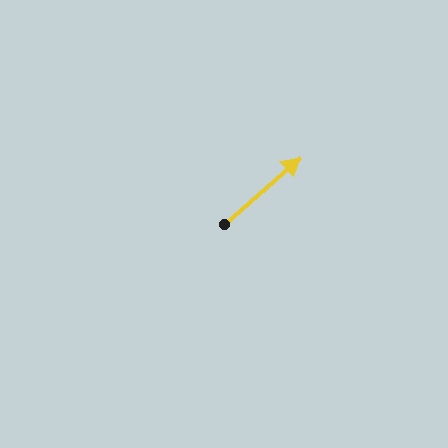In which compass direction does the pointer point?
Northeast.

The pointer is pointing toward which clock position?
Roughly 2 o'clock.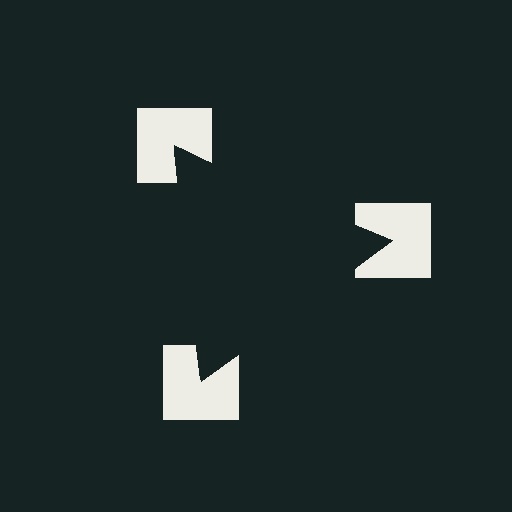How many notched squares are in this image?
There are 3 — one at each vertex of the illusory triangle.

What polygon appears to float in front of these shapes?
An illusory triangle — its edges are inferred from the aligned wedge cuts in the notched squares, not physically drawn.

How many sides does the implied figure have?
3 sides.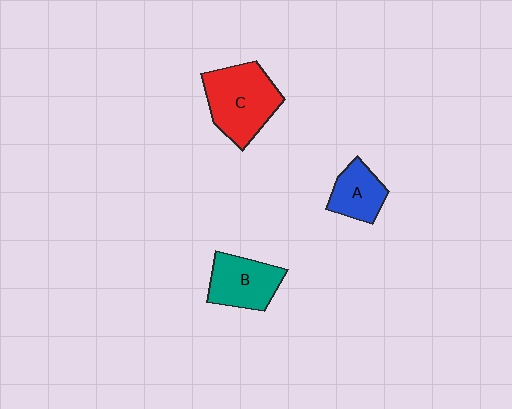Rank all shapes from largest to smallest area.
From largest to smallest: C (red), B (teal), A (blue).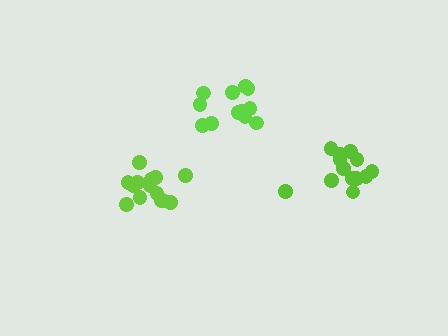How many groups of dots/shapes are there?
There are 3 groups.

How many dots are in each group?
Group 1: 13 dots, Group 2: 14 dots, Group 3: 12 dots (39 total).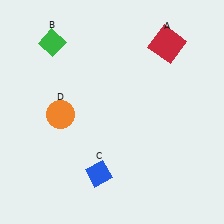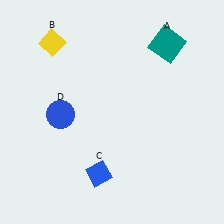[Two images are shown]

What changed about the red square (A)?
In Image 1, A is red. In Image 2, it changed to teal.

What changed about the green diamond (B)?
In Image 1, B is green. In Image 2, it changed to yellow.